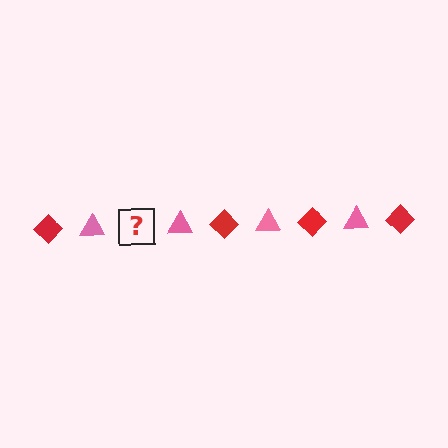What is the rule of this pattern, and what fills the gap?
The rule is that the pattern alternates between red diamond and pink triangle. The gap should be filled with a red diamond.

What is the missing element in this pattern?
The missing element is a red diamond.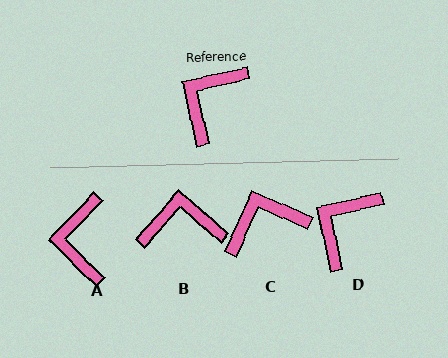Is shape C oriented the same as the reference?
No, it is off by about 37 degrees.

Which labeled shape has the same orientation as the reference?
D.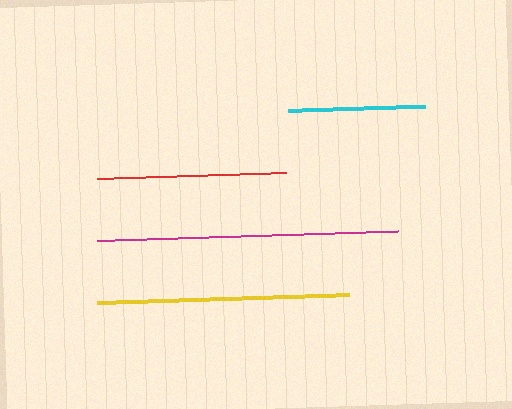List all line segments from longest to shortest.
From longest to shortest: magenta, yellow, red, cyan.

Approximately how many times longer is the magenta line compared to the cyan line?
The magenta line is approximately 2.2 times the length of the cyan line.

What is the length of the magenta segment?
The magenta segment is approximately 300 pixels long.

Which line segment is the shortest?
The cyan line is the shortest at approximately 137 pixels.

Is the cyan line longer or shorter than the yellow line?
The yellow line is longer than the cyan line.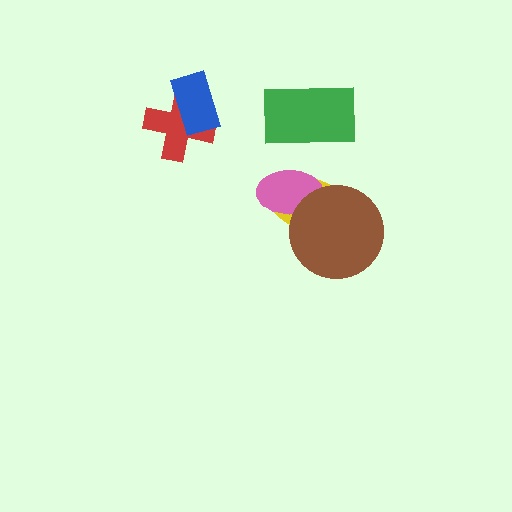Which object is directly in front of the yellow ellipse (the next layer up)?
The pink ellipse is directly in front of the yellow ellipse.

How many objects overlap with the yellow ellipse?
2 objects overlap with the yellow ellipse.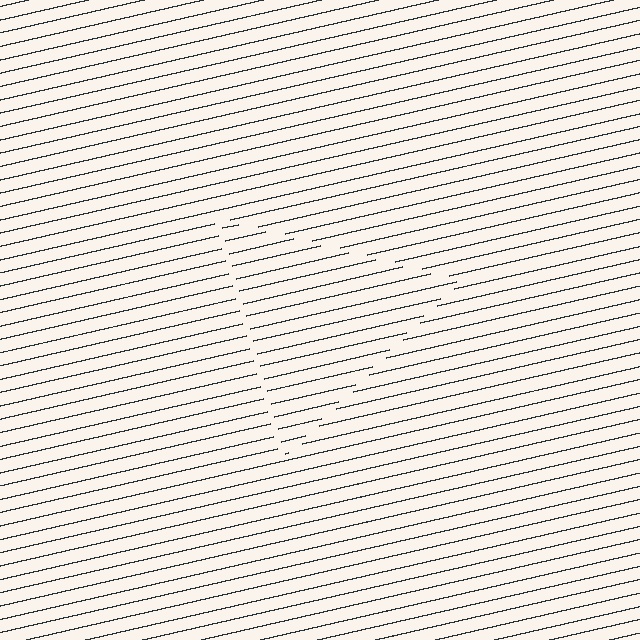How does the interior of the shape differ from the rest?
The interior of the shape contains the same grating, shifted by half a period — the contour is defined by the phase discontinuity where line-ends from the inner and outer gratings abut.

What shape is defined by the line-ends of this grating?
An illusory triangle. The interior of the shape contains the same grating, shifted by half a period — the contour is defined by the phase discontinuity where line-ends from the inner and outer gratings abut.